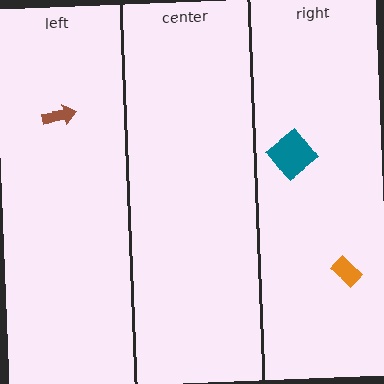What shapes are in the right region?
The orange rectangle, the teal diamond.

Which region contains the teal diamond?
The right region.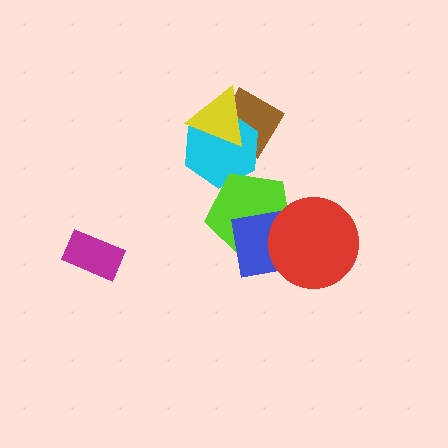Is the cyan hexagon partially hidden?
Yes, it is partially covered by another shape.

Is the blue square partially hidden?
Yes, it is partially covered by another shape.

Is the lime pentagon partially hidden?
Yes, it is partially covered by another shape.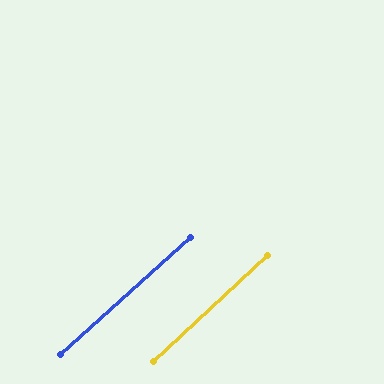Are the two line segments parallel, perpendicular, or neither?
Parallel — their directions differ by only 1.1°.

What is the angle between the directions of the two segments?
Approximately 1 degree.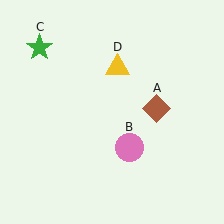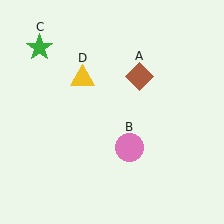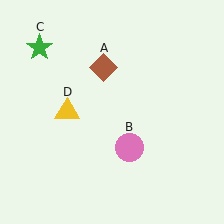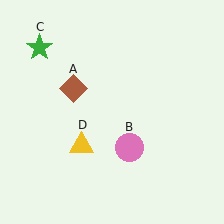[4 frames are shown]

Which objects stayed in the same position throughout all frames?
Pink circle (object B) and green star (object C) remained stationary.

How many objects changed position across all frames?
2 objects changed position: brown diamond (object A), yellow triangle (object D).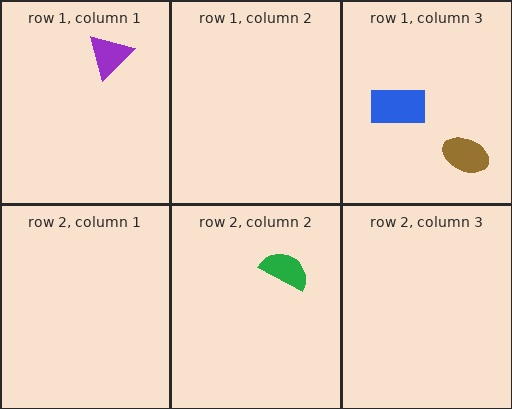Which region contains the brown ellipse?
The row 1, column 3 region.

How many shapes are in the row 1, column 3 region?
2.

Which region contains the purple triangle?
The row 1, column 1 region.